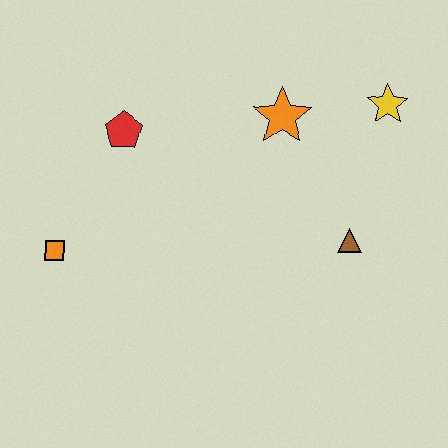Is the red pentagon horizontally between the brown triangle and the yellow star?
No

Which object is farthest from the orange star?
The orange square is farthest from the orange star.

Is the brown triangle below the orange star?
Yes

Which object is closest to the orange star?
The yellow star is closest to the orange star.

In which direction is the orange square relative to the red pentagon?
The orange square is below the red pentagon.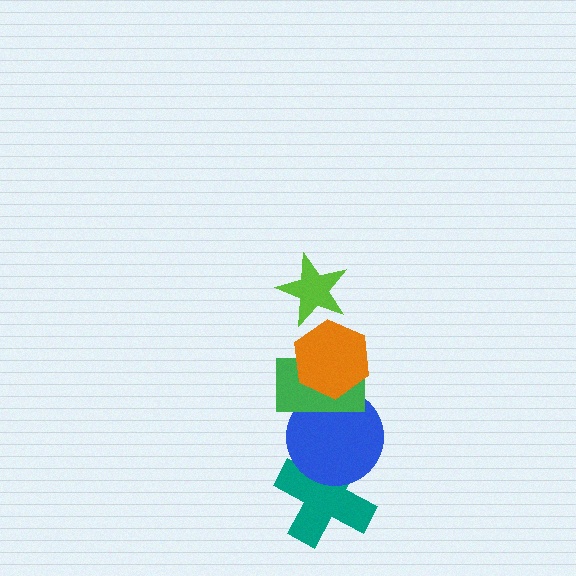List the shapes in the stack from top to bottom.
From top to bottom: the lime star, the orange hexagon, the green rectangle, the blue circle, the teal cross.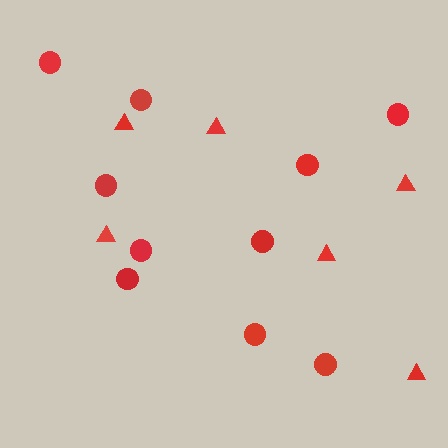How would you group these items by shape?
There are 2 groups: one group of triangles (6) and one group of circles (10).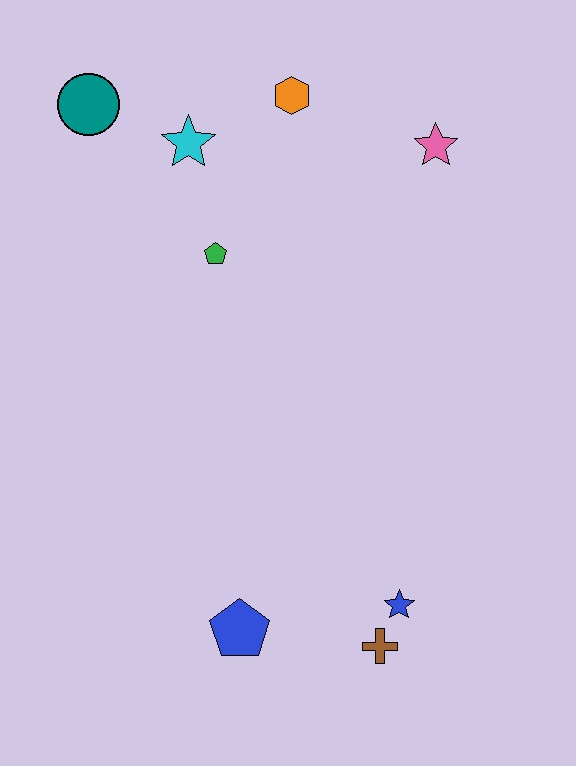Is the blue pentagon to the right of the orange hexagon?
No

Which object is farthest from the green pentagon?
The brown cross is farthest from the green pentagon.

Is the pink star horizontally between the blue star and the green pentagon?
No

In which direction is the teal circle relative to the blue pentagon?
The teal circle is above the blue pentagon.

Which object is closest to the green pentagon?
The cyan star is closest to the green pentagon.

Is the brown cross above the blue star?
No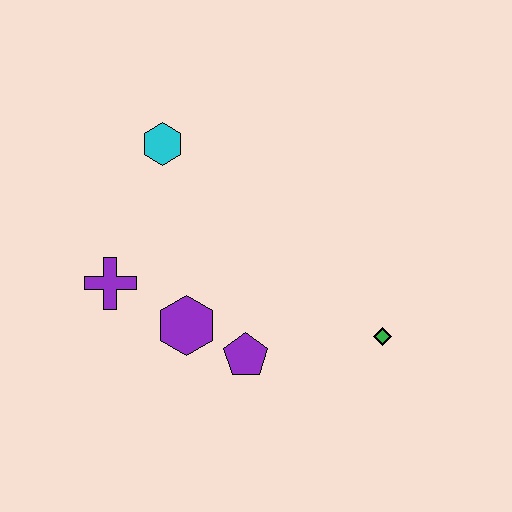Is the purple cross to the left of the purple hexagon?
Yes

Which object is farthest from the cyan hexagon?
The green diamond is farthest from the cyan hexagon.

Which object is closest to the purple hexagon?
The purple pentagon is closest to the purple hexagon.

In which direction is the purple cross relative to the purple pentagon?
The purple cross is to the left of the purple pentagon.